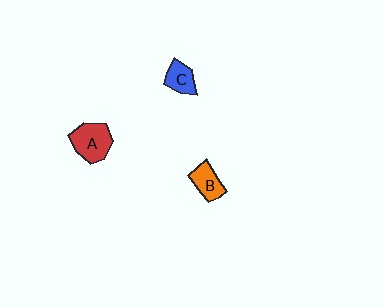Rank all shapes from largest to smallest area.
From largest to smallest: A (red), B (orange), C (blue).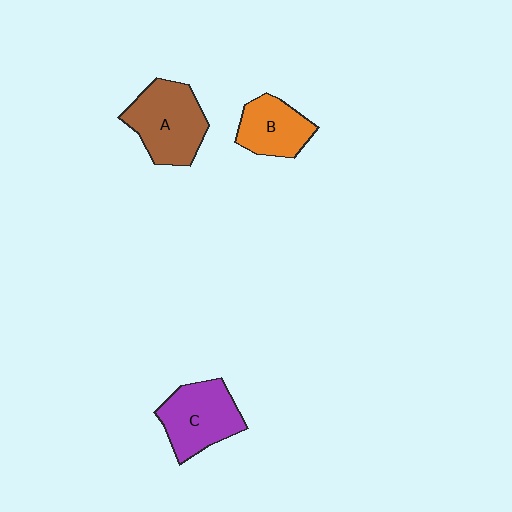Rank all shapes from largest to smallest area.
From largest to smallest: A (brown), C (purple), B (orange).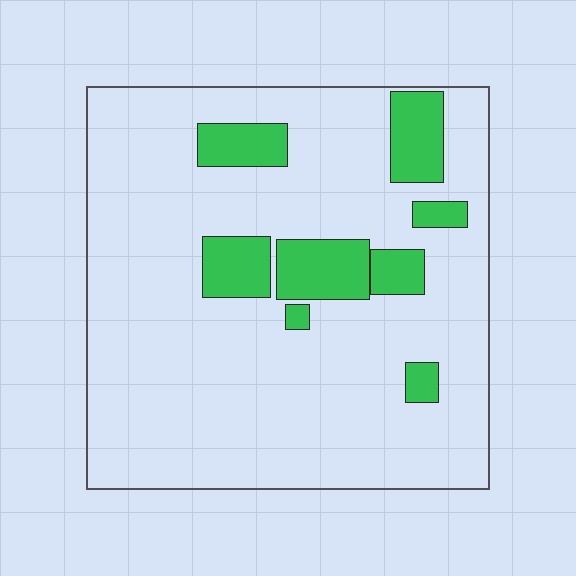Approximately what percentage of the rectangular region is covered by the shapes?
Approximately 15%.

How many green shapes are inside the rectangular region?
8.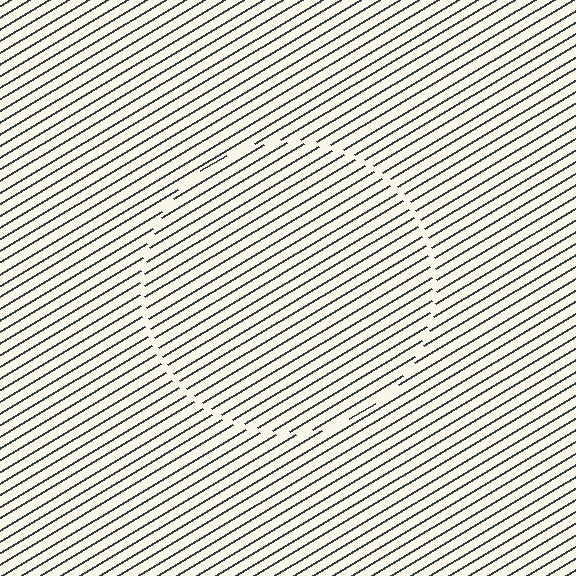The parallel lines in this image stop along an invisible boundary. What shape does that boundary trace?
An illusory circle. The interior of the shape contains the same grating, shifted by half a period — the contour is defined by the phase discontinuity where line-ends from the inner and outer gratings abut.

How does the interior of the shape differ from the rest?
The interior of the shape contains the same grating, shifted by half a period — the contour is defined by the phase discontinuity where line-ends from the inner and outer gratings abut.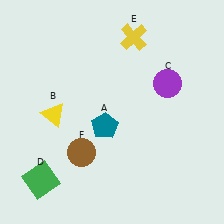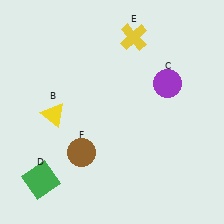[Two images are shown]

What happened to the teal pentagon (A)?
The teal pentagon (A) was removed in Image 2. It was in the bottom-left area of Image 1.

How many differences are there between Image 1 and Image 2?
There is 1 difference between the two images.